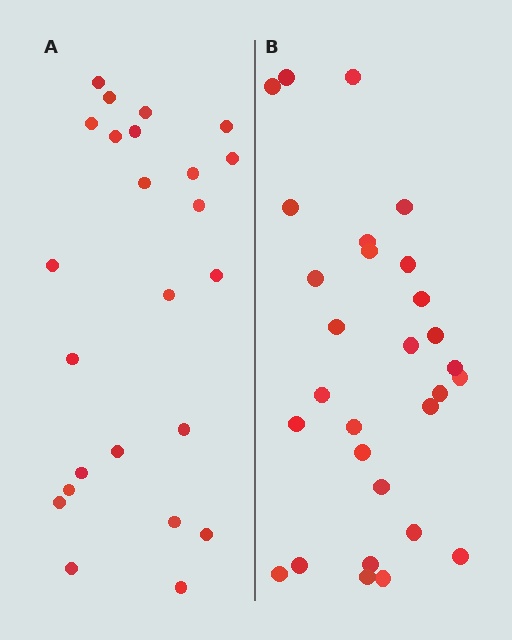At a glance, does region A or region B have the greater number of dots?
Region B (the right region) has more dots.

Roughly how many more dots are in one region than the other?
Region B has about 5 more dots than region A.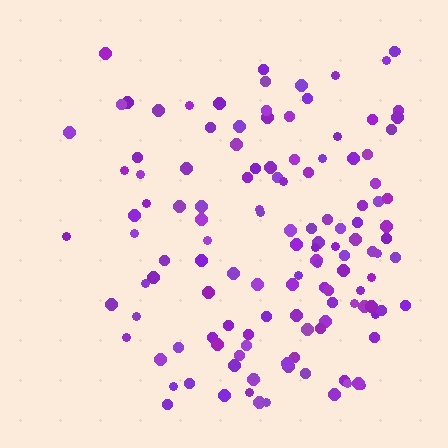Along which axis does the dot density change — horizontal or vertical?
Horizontal.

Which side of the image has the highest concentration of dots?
The right.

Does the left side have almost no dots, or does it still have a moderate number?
Still a moderate number, just noticeably fewer than the right.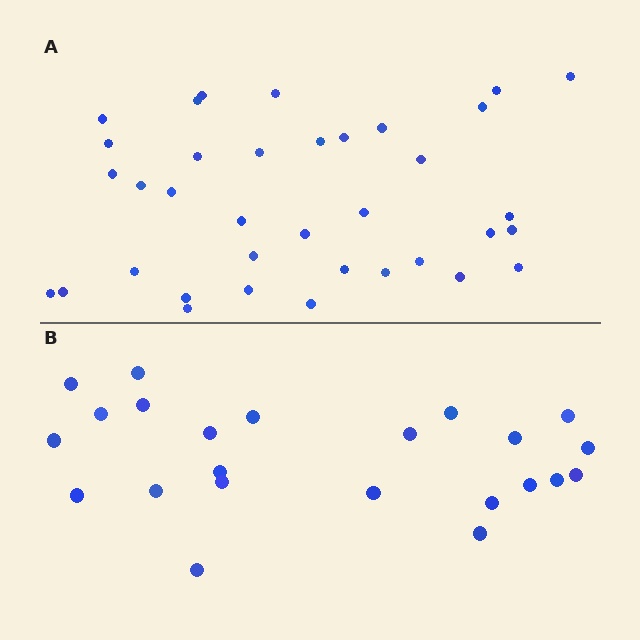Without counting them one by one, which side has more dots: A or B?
Region A (the top region) has more dots.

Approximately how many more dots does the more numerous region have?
Region A has approximately 15 more dots than region B.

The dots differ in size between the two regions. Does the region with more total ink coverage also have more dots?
No. Region B has more total ink coverage because its dots are larger, but region A actually contains more individual dots. Total area can be misleading — the number of items is what matters here.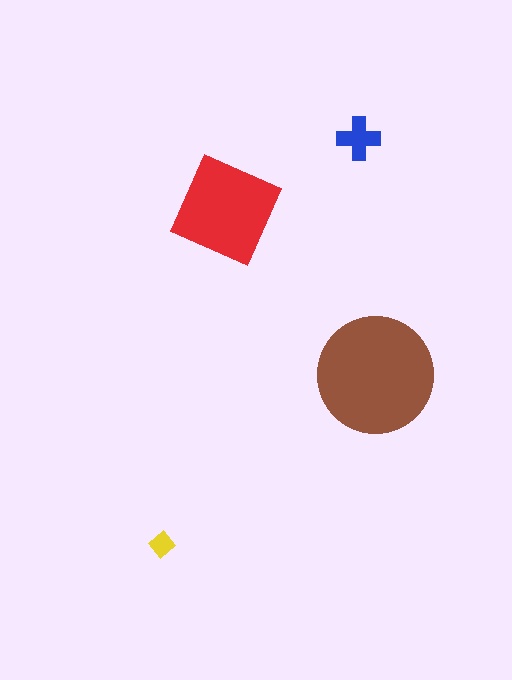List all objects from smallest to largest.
The yellow diamond, the blue cross, the red square, the brown circle.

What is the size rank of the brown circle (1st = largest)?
1st.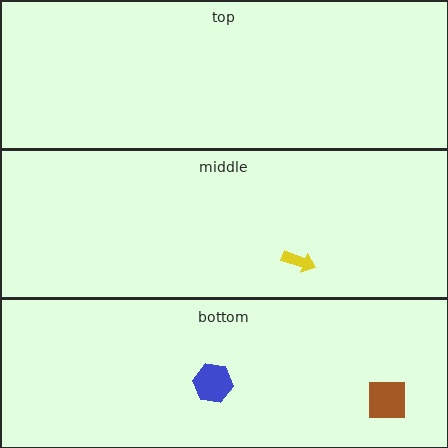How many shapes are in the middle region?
1.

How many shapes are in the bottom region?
2.